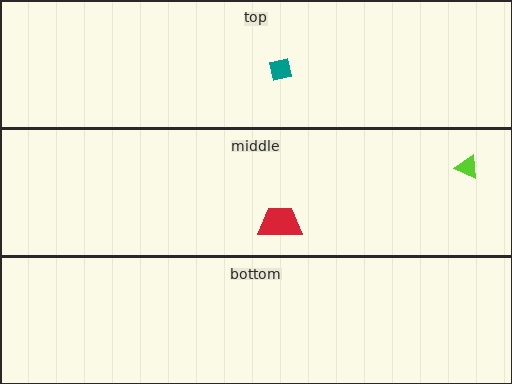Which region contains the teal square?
The top region.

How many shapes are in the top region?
1.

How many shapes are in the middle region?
2.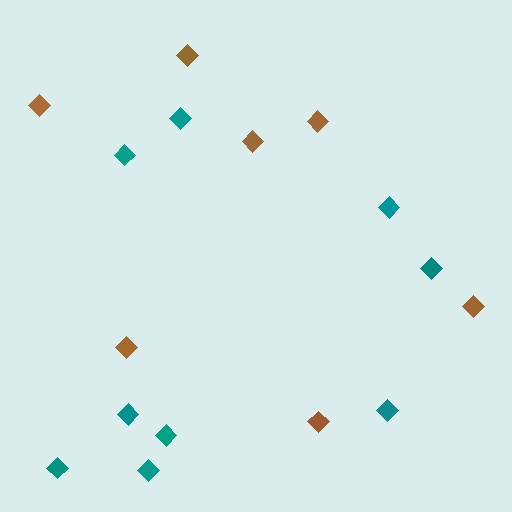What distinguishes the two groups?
There are 2 groups: one group of teal diamonds (9) and one group of brown diamonds (7).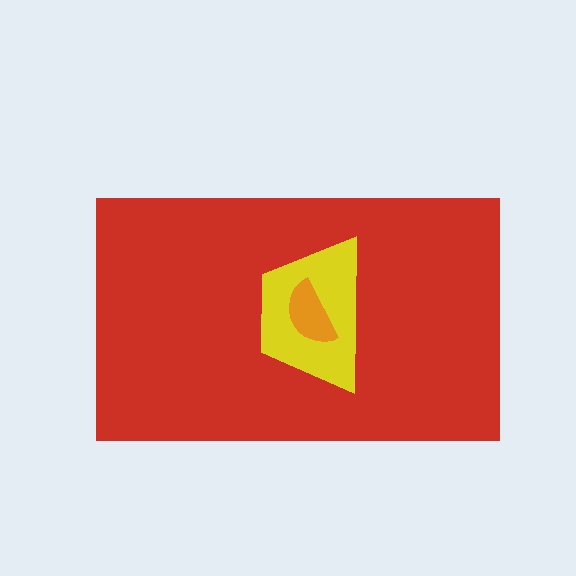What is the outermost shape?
The red rectangle.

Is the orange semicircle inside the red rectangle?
Yes.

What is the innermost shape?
The orange semicircle.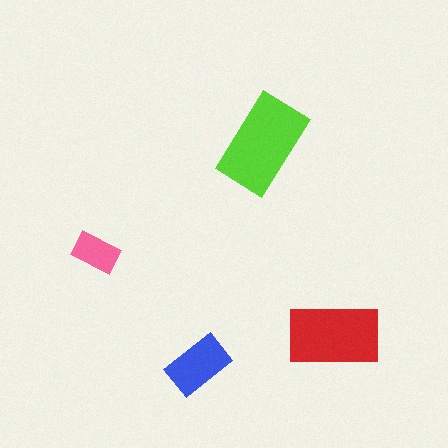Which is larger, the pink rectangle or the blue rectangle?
The blue one.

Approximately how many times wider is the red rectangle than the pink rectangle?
About 2 times wider.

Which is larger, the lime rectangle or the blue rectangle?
The lime one.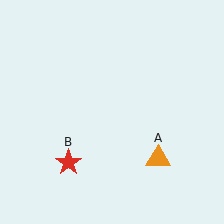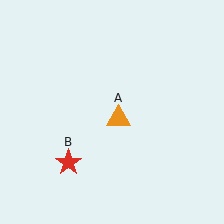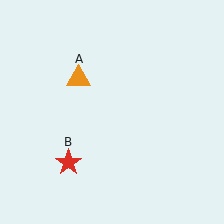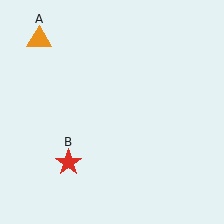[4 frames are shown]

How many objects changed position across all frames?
1 object changed position: orange triangle (object A).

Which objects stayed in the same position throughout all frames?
Red star (object B) remained stationary.